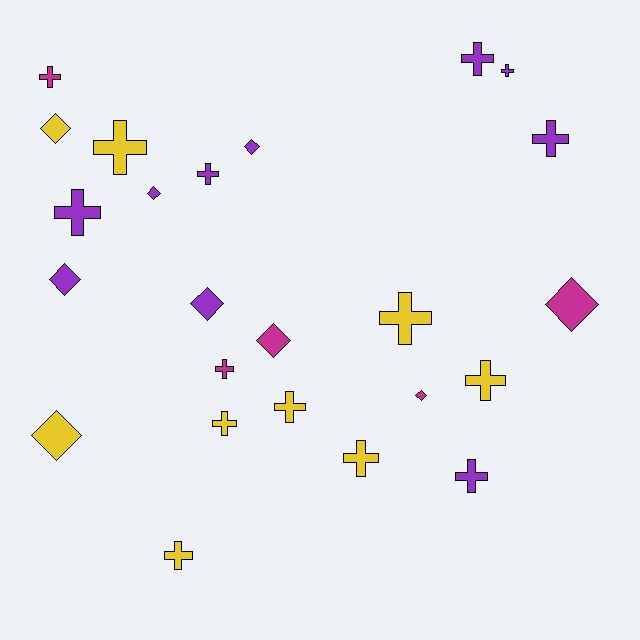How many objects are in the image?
There are 24 objects.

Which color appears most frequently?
Purple, with 10 objects.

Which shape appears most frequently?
Cross, with 15 objects.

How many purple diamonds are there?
There are 4 purple diamonds.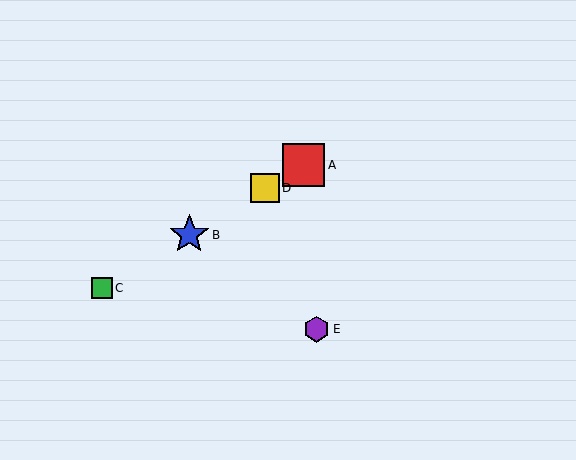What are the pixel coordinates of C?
Object C is at (102, 288).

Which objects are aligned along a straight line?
Objects A, B, C, D are aligned along a straight line.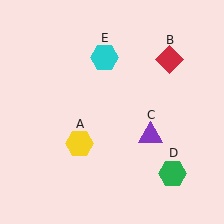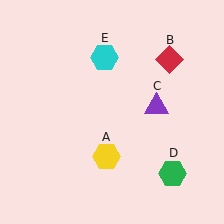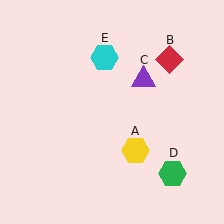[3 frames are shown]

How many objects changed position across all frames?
2 objects changed position: yellow hexagon (object A), purple triangle (object C).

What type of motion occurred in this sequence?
The yellow hexagon (object A), purple triangle (object C) rotated counterclockwise around the center of the scene.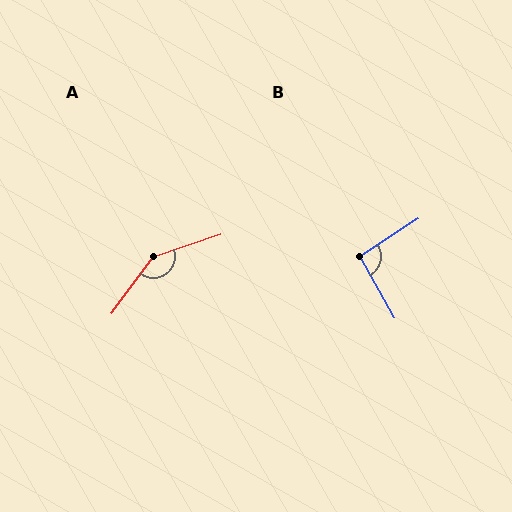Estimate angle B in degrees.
Approximately 94 degrees.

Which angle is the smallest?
B, at approximately 94 degrees.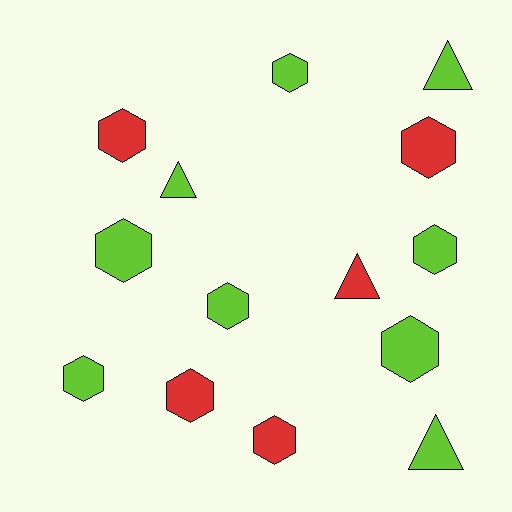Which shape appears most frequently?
Hexagon, with 10 objects.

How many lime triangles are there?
There are 3 lime triangles.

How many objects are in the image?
There are 14 objects.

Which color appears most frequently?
Lime, with 9 objects.